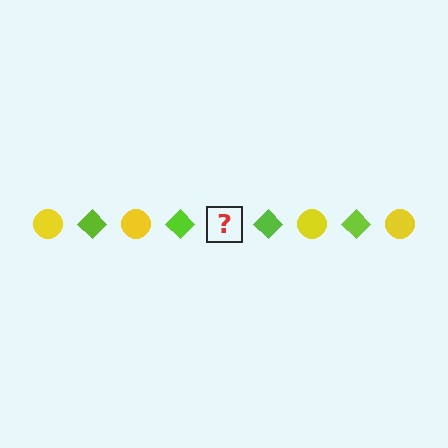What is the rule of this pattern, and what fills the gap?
The rule is that the pattern alternates between yellow circle and lime diamond. The gap should be filled with a yellow circle.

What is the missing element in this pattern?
The missing element is a yellow circle.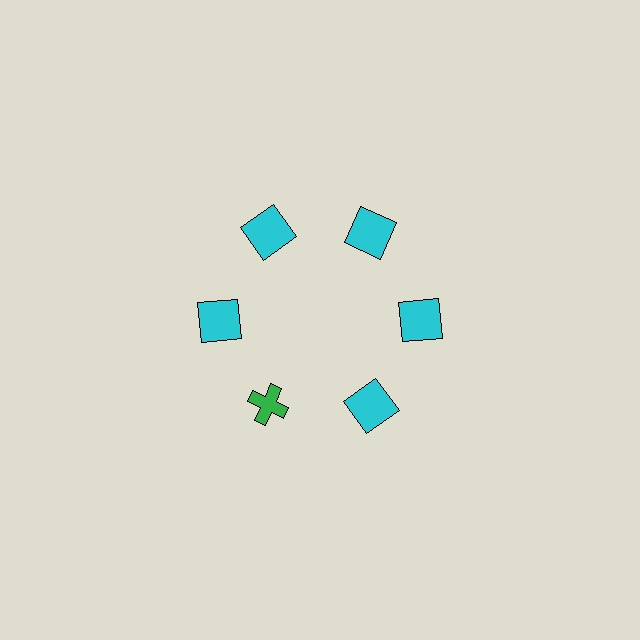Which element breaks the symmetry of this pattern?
The green cross at roughly the 7 o'clock position breaks the symmetry. All other shapes are cyan squares.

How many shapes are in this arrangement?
There are 6 shapes arranged in a ring pattern.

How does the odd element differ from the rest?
It differs in both color (green instead of cyan) and shape (cross instead of square).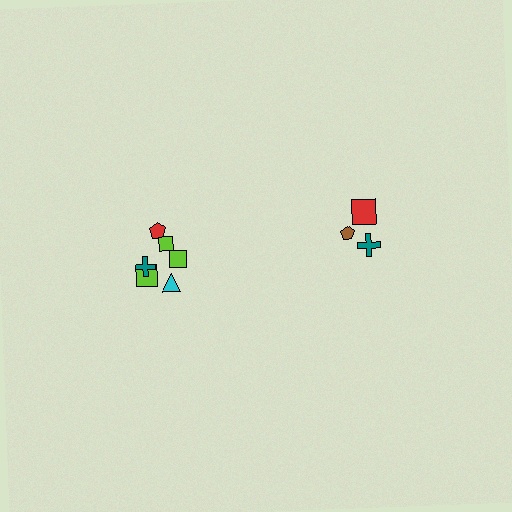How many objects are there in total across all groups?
There are 9 objects.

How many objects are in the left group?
There are 6 objects.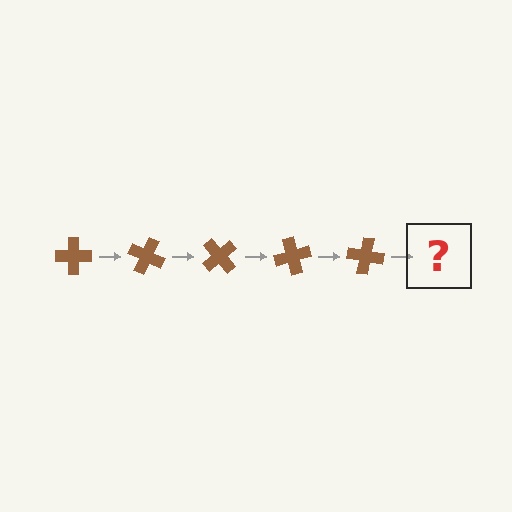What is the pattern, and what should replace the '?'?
The pattern is that the cross rotates 25 degrees each step. The '?' should be a brown cross rotated 125 degrees.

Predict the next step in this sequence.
The next step is a brown cross rotated 125 degrees.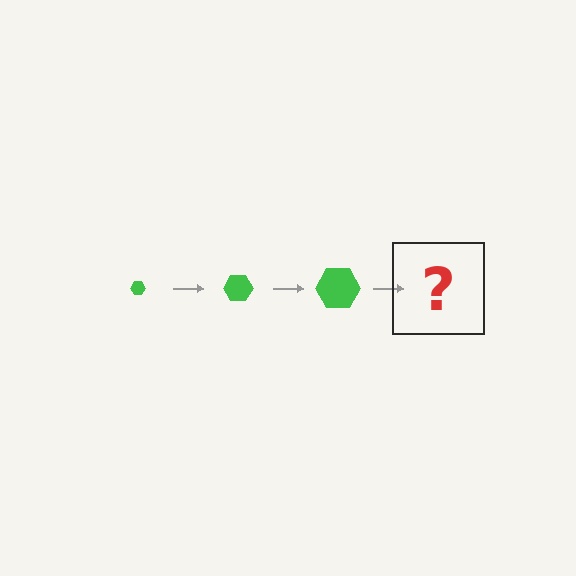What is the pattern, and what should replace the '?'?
The pattern is that the hexagon gets progressively larger each step. The '?' should be a green hexagon, larger than the previous one.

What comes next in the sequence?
The next element should be a green hexagon, larger than the previous one.